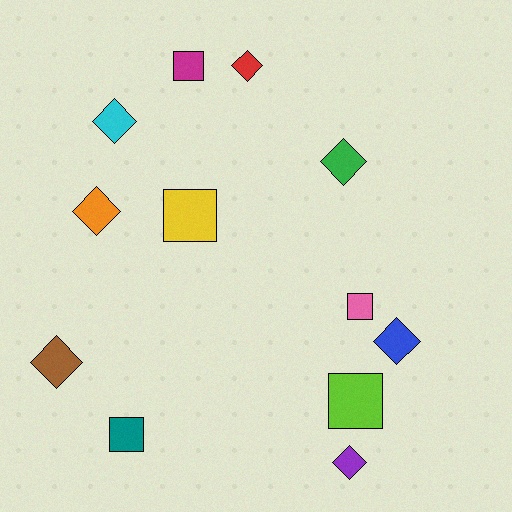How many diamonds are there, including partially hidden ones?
There are 7 diamonds.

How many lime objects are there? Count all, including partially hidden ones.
There is 1 lime object.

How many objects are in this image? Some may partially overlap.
There are 12 objects.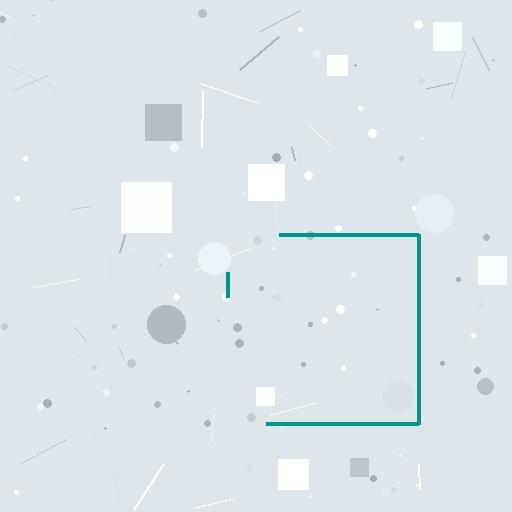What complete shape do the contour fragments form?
The contour fragments form a square.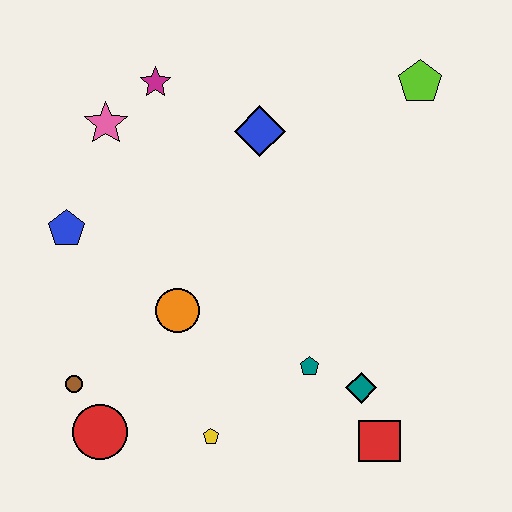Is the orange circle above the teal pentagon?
Yes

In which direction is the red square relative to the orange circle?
The red square is to the right of the orange circle.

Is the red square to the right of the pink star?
Yes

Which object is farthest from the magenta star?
The red square is farthest from the magenta star.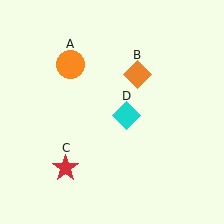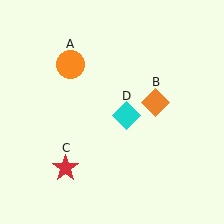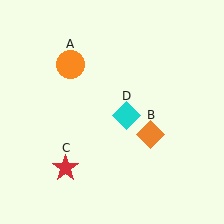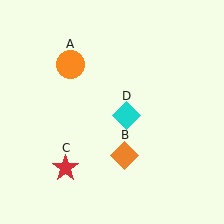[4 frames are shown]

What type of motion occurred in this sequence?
The orange diamond (object B) rotated clockwise around the center of the scene.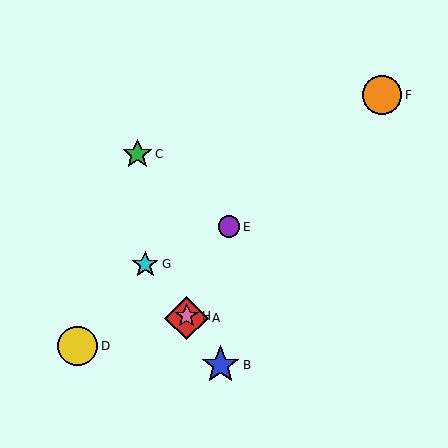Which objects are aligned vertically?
Objects A, H are aligned vertically.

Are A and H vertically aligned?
Yes, both are at x≈187.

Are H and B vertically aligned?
No, H is at x≈187 and B is at x≈221.